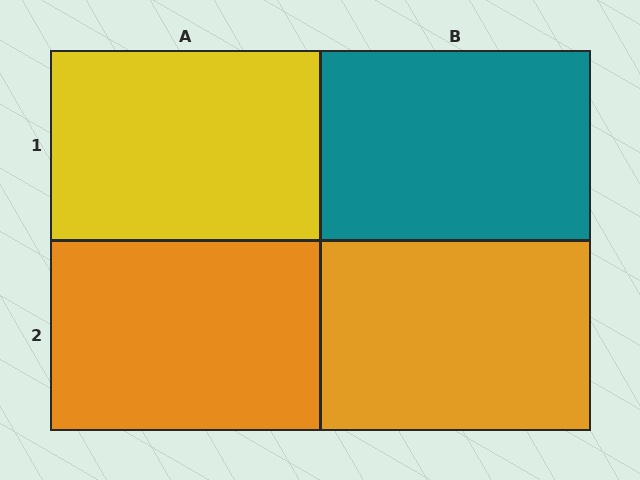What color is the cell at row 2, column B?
Orange.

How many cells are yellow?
1 cell is yellow.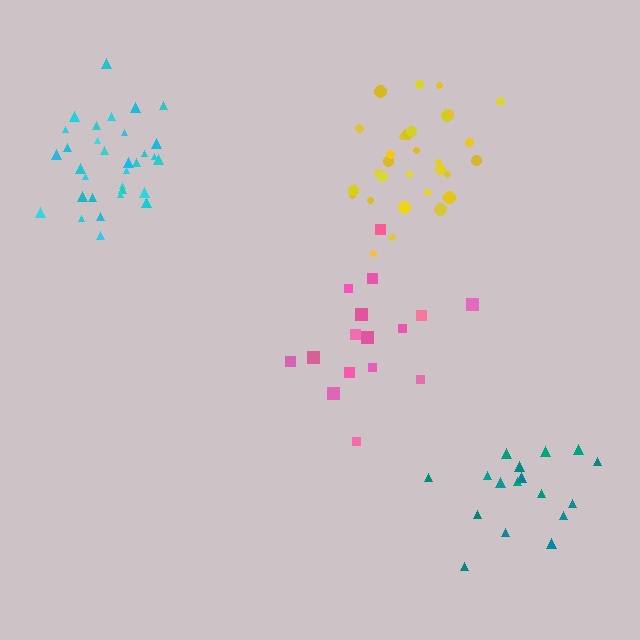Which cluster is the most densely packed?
Yellow.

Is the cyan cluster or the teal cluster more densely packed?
Cyan.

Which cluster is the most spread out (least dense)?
Pink.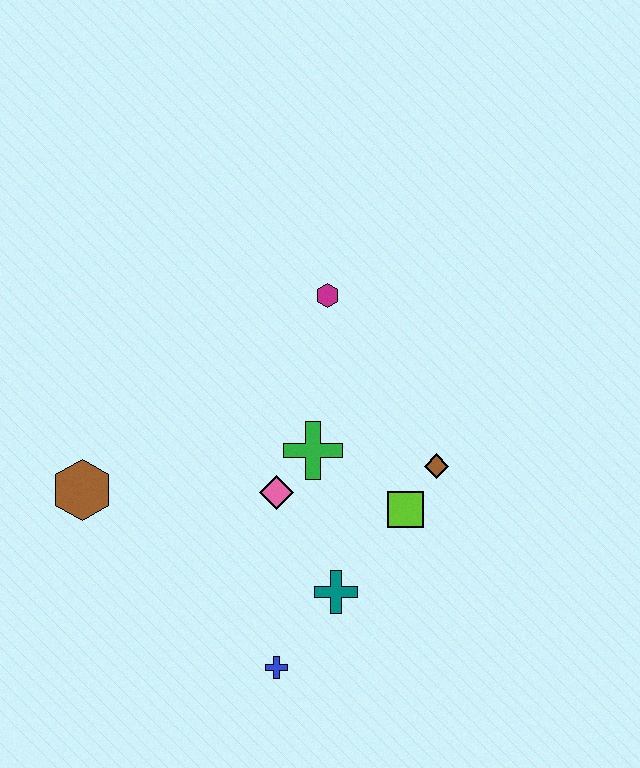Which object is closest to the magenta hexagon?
The green cross is closest to the magenta hexagon.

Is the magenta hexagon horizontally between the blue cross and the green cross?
No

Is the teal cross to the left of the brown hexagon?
No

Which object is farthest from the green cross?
The brown hexagon is farthest from the green cross.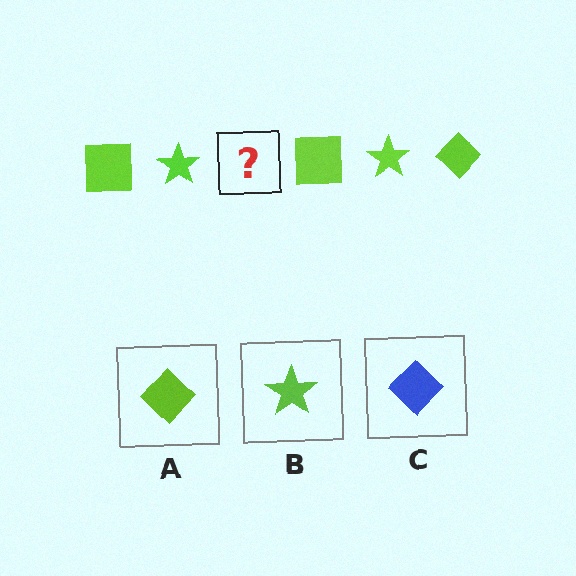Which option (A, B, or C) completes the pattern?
A.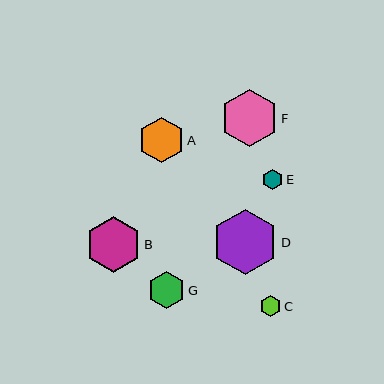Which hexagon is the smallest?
Hexagon E is the smallest with a size of approximately 20 pixels.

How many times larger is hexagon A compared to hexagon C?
Hexagon A is approximately 2.1 times the size of hexagon C.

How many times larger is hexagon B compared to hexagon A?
Hexagon B is approximately 1.2 times the size of hexagon A.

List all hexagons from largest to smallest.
From largest to smallest: D, F, B, A, G, C, E.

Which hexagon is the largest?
Hexagon D is the largest with a size of approximately 65 pixels.